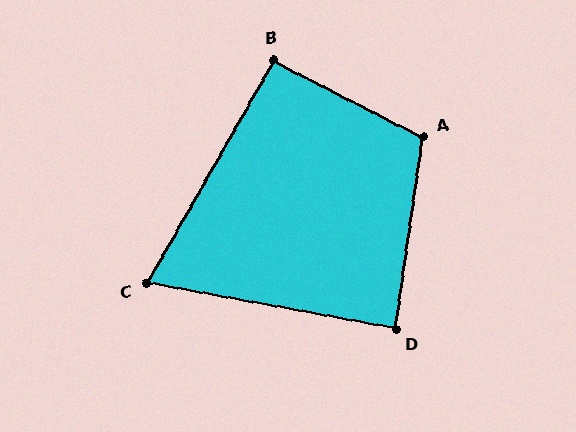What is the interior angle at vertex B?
Approximately 93 degrees (approximately right).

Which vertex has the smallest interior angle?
C, at approximately 71 degrees.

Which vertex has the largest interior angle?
A, at approximately 109 degrees.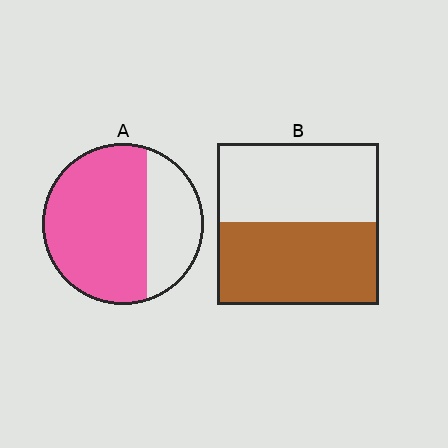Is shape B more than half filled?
Roughly half.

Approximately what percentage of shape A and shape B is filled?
A is approximately 70% and B is approximately 50%.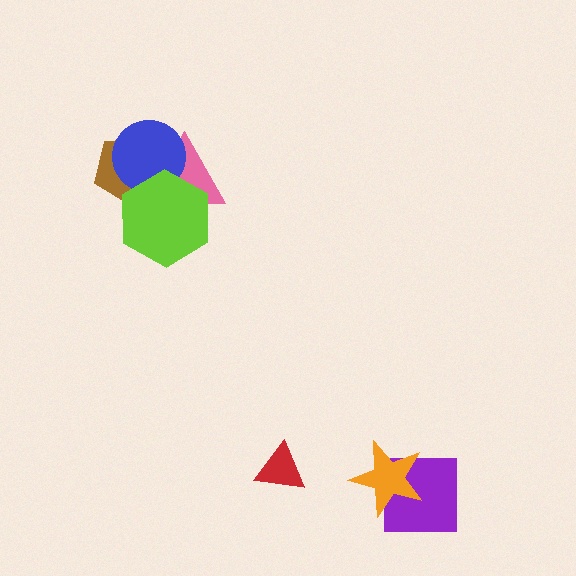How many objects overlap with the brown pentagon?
3 objects overlap with the brown pentagon.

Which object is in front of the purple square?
The orange star is in front of the purple square.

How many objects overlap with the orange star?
1 object overlaps with the orange star.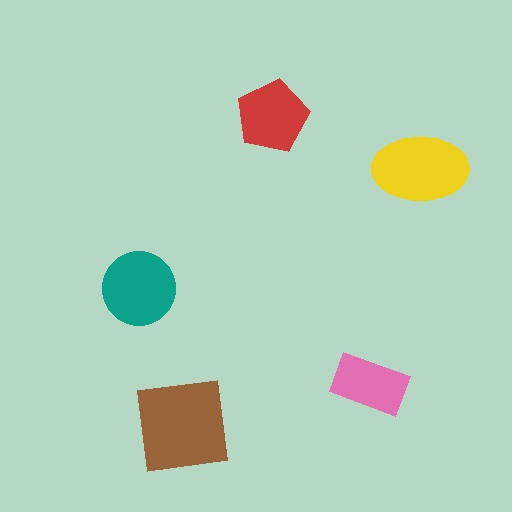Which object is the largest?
The brown square.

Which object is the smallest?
The pink rectangle.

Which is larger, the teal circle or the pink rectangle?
The teal circle.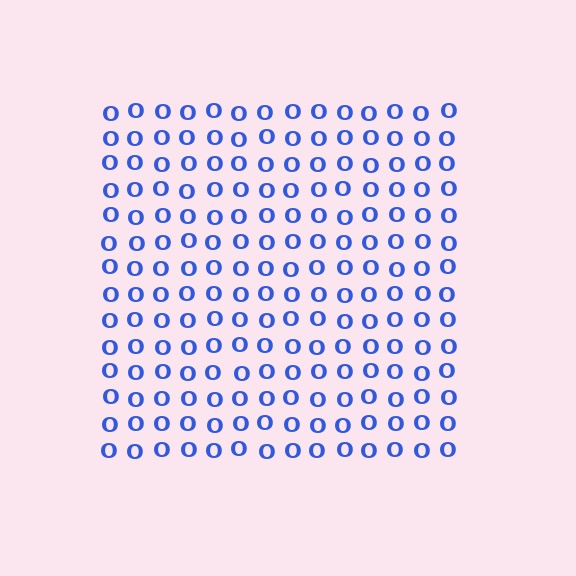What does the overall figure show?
The overall figure shows a square.